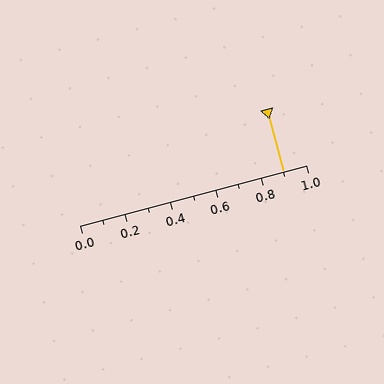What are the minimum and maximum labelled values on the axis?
The axis runs from 0.0 to 1.0.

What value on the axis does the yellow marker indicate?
The marker indicates approximately 0.9.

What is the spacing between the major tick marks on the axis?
The major ticks are spaced 0.2 apart.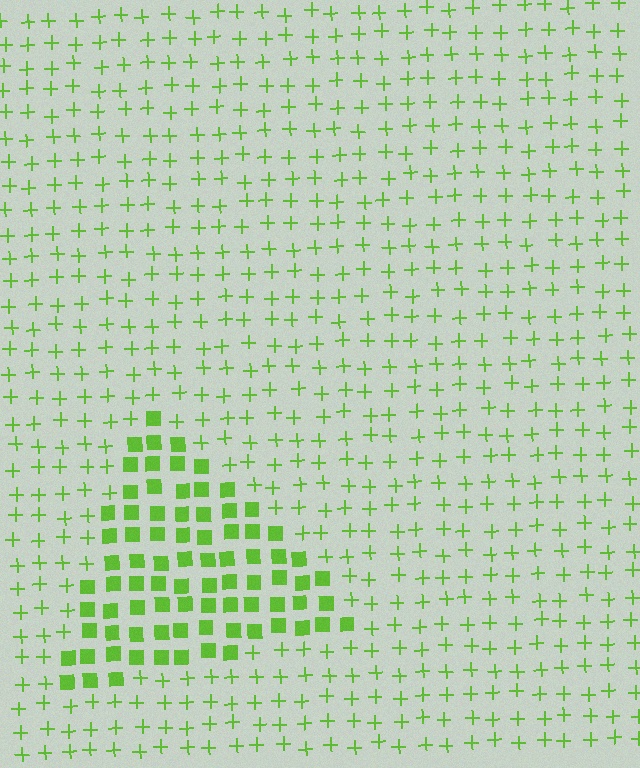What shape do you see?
I see a triangle.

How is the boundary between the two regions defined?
The boundary is defined by a change in element shape: squares inside vs. plus signs outside. All elements share the same color and spacing.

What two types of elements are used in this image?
The image uses squares inside the triangle region and plus signs outside it.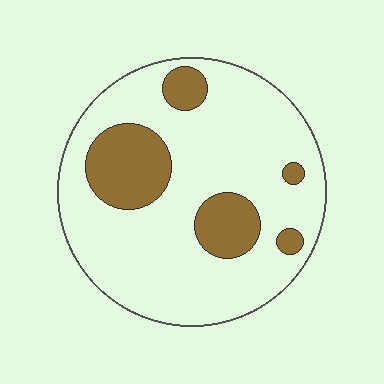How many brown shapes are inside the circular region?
5.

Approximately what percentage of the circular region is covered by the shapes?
Approximately 20%.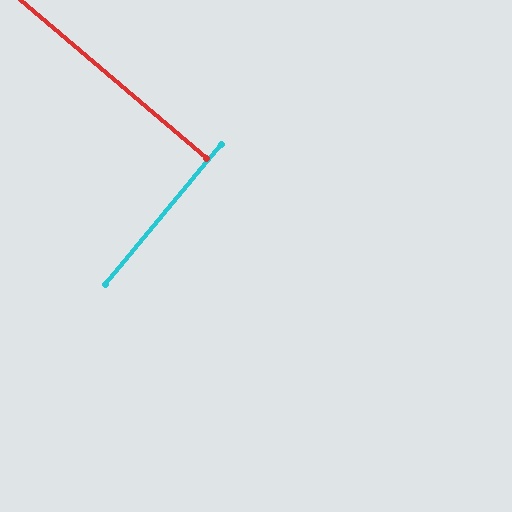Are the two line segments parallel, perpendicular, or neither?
Perpendicular — they meet at approximately 89°.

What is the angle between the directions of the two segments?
Approximately 89 degrees.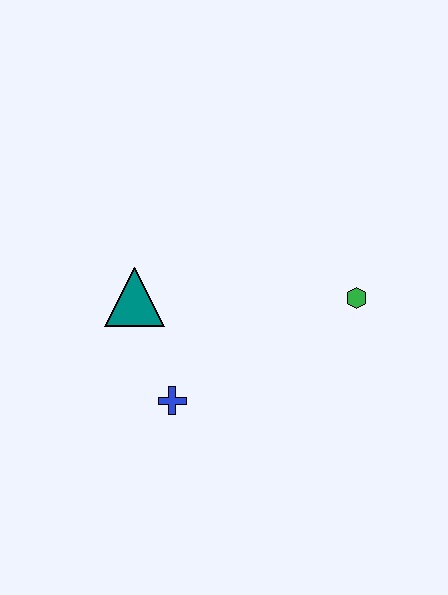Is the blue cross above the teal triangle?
No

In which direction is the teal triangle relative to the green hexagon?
The teal triangle is to the left of the green hexagon.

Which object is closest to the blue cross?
The teal triangle is closest to the blue cross.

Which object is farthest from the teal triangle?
The green hexagon is farthest from the teal triangle.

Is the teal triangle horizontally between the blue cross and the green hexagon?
No